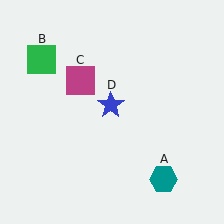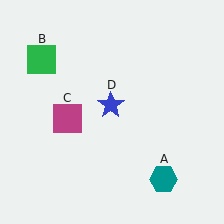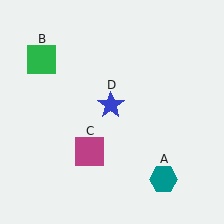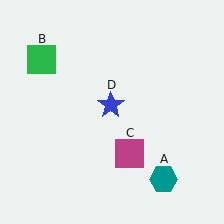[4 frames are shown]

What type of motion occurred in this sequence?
The magenta square (object C) rotated counterclockwise around the center of the scene.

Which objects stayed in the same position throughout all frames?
Teal hexagon (object A) and green square (object B) and blue star (object D) remained stationary.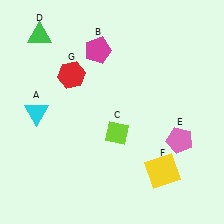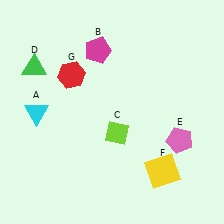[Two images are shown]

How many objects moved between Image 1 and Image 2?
1 object moved between the two images.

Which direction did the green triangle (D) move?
The green triangle (D) moved down.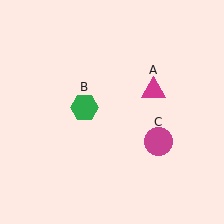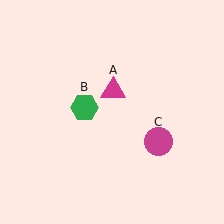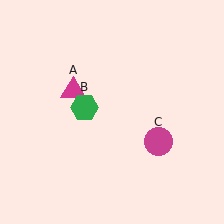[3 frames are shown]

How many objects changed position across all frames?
1 object changed position: magenta triangle (object A).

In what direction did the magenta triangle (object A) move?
The magenta triangle (object A) moved left.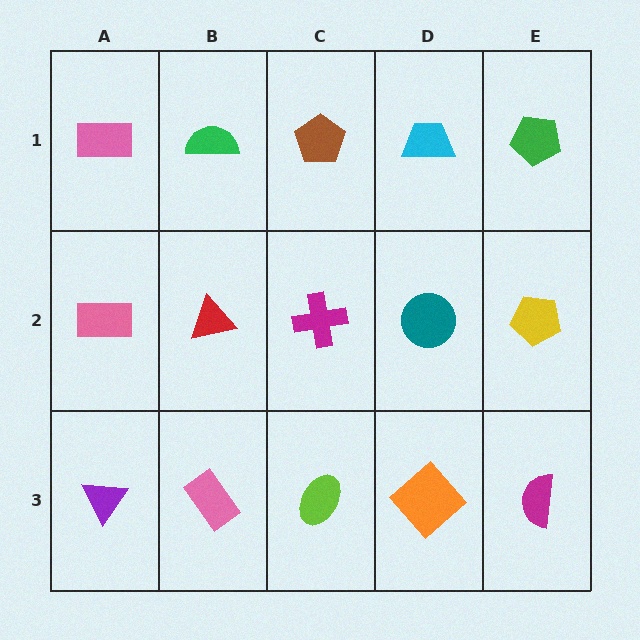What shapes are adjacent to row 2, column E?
A green pentagon (row 1, column E), a magenta semicircle (row 3, column E), a teal circle (row 2, column D).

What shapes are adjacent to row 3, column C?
A magenta cross (row 2, column C), a pink rectangle (row 3, column B), an orange diamond (row 3, column D).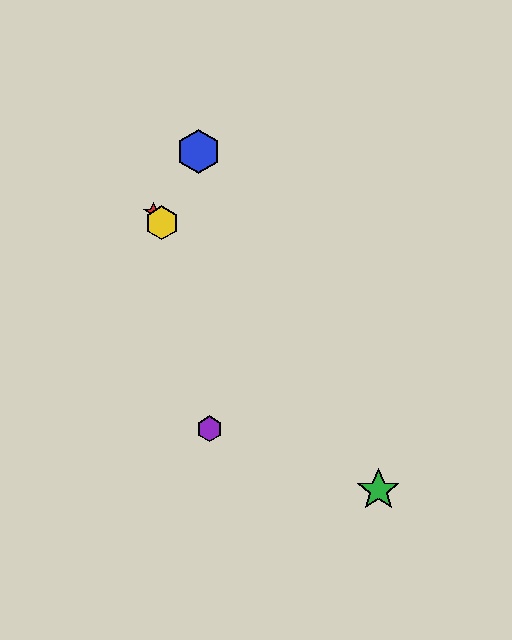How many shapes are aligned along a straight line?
3 shapes (the red star, the green star, the yellow hexagon) are aligned along a straight line.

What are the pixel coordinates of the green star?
The green star is at (378, 490).